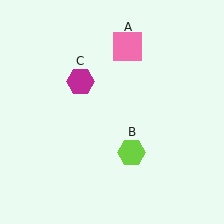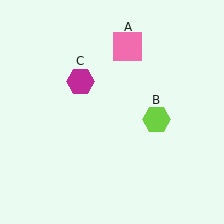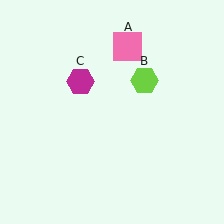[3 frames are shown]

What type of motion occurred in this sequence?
The lime hexagon (object B) rotated counterclockwise around the center of the scene.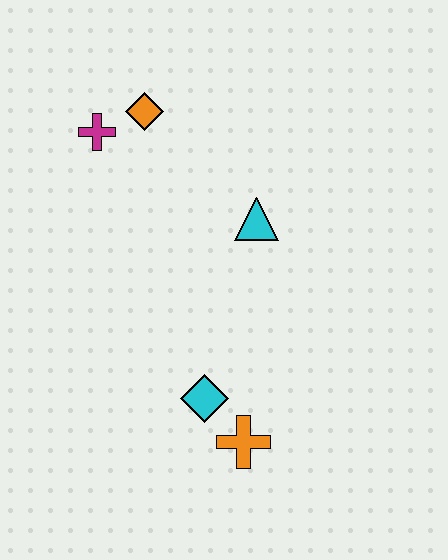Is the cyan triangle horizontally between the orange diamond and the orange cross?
No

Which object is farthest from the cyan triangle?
The orange cross is farthest from the cyan triangle.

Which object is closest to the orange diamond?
The magenta cross is closest to the orange diamond.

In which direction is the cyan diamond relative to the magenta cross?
The cyan diamond is below the magenta cross.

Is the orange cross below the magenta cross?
Yes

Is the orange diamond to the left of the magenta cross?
No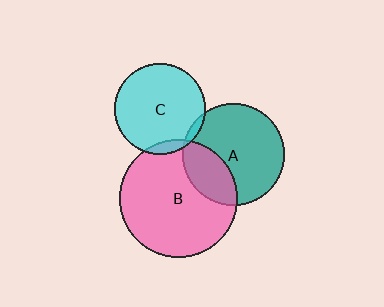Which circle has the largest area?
Circle B (pink).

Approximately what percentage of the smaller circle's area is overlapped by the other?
Approximately 5%.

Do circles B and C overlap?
Yes.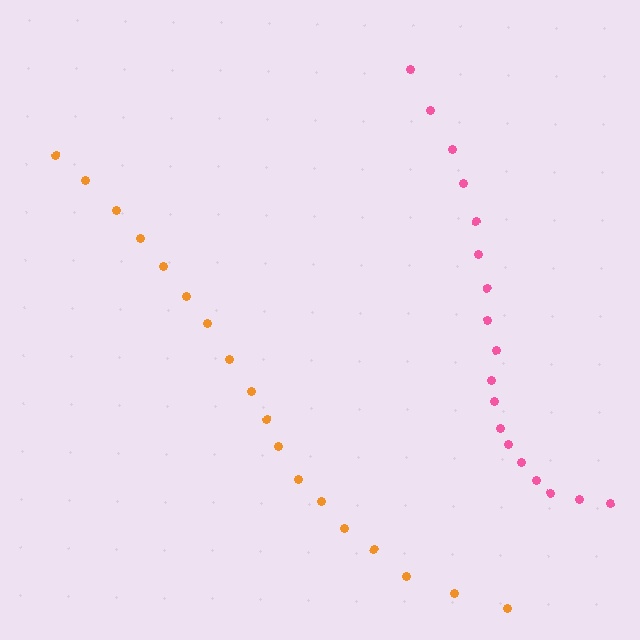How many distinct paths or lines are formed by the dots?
There are 2 distinct paths.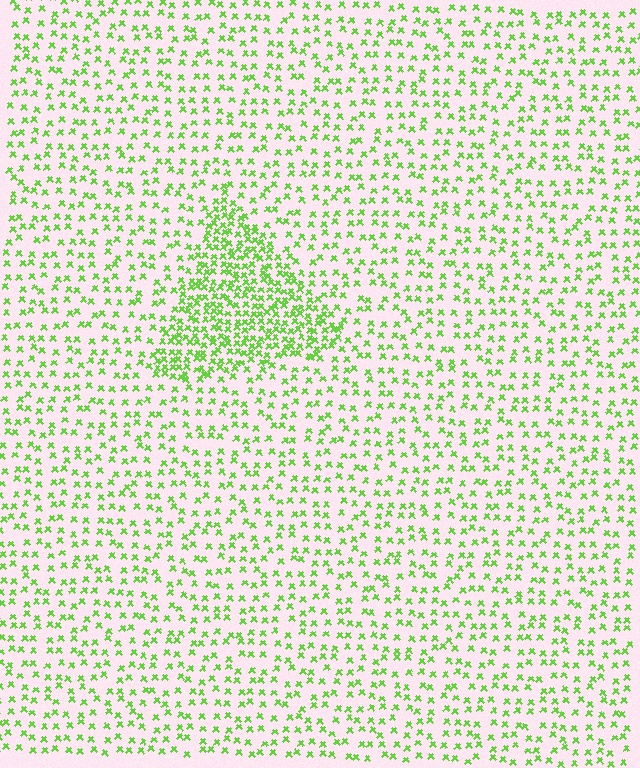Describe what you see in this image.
The image contains small lime elements arranged at two different densities. A triangle-shaped region is visible where the elements are more densely packed than the surrounding area.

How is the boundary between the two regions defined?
The boundary is defined by a change in element density (approximately 2.3x ratio). All elements are the same color, size, and shape.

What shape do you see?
I see a triangle.